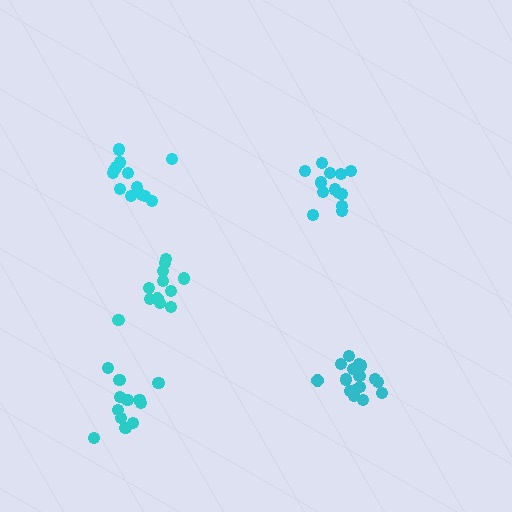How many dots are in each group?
Group 1: 13 dots, Group 2: 16 dots, Group 3: 13 dots, Group 4: 13 dots, Group 5: 12 dots (67 total).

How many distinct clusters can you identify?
There are 5 distinct clusters.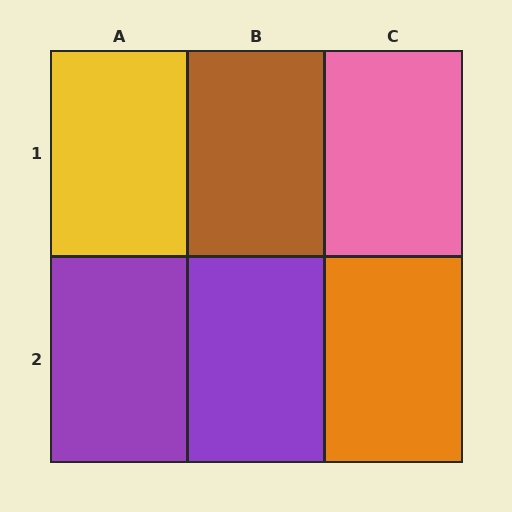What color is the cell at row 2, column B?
Purple.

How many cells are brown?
1 cell is brown.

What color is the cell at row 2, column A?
Purple.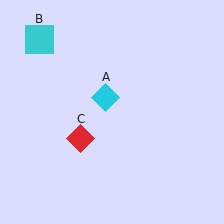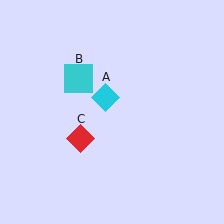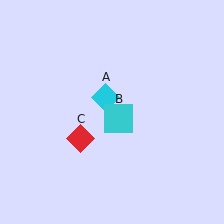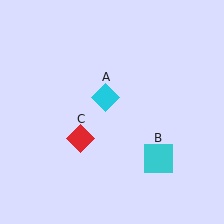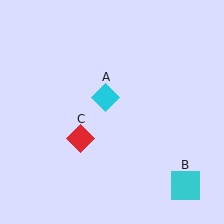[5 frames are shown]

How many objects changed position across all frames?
1 object changed position: cyan square (object B).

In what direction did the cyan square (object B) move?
The cyan square (object B) moved down and to the right.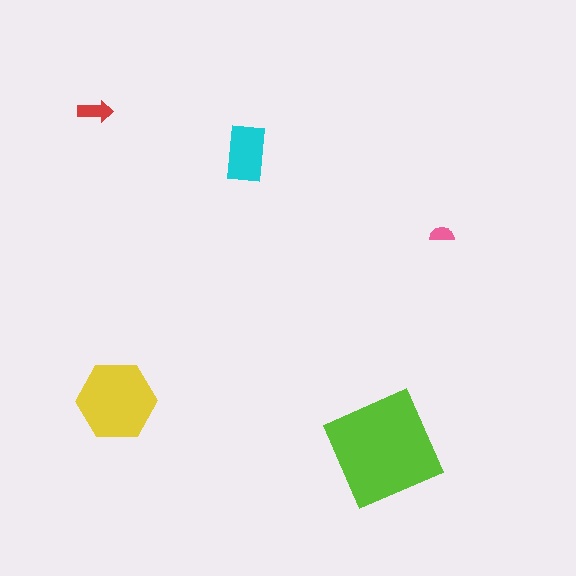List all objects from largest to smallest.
The lime diamond, the yellow hexagon, the cyan rectangle, the red arrow, the pink semicircle.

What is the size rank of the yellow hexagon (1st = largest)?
2nd.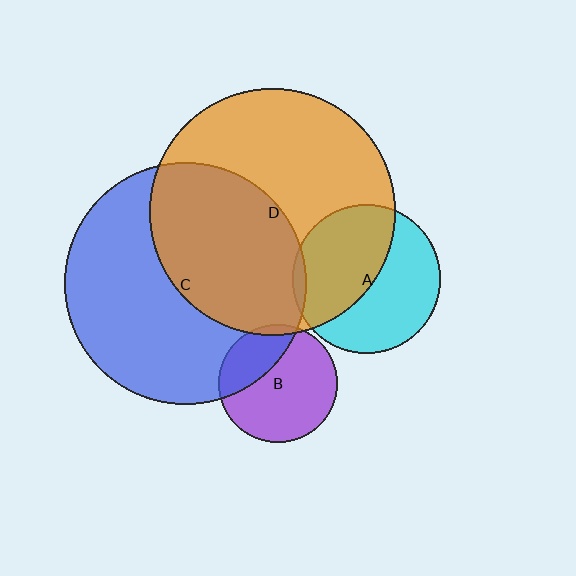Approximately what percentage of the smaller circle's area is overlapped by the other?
Approximately 5%.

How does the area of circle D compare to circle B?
Approximately 4.3 times.